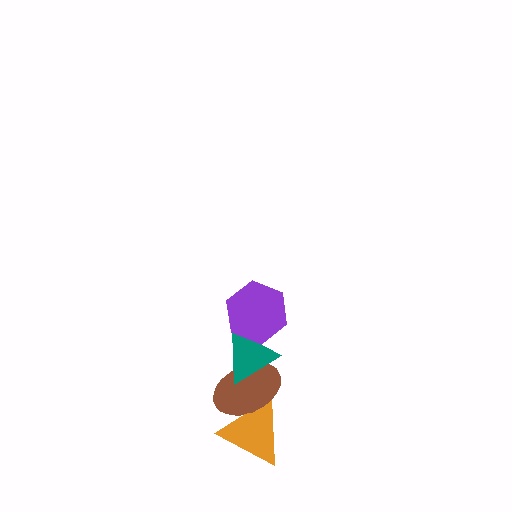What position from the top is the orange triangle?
The orange triangle is 4th from the top.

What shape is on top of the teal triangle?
The purple hexagon is on top of the teal triangle.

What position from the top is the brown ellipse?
The brown ellipse is 3rd from the top.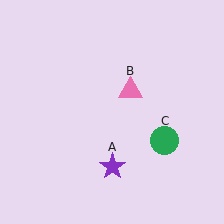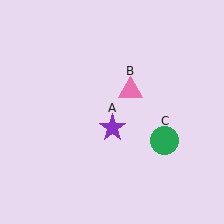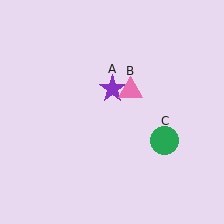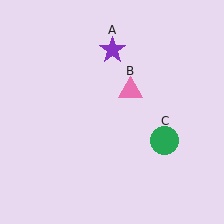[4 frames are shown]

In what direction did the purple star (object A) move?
The purple star (object A) moved up.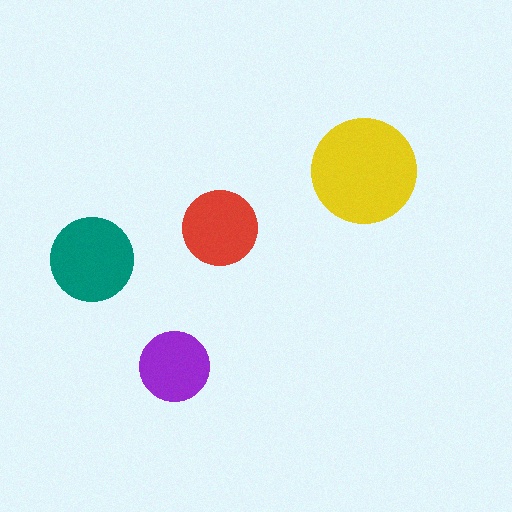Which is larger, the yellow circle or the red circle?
The yellow one.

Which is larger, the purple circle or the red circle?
The red one.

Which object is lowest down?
The purple circle is bottommost.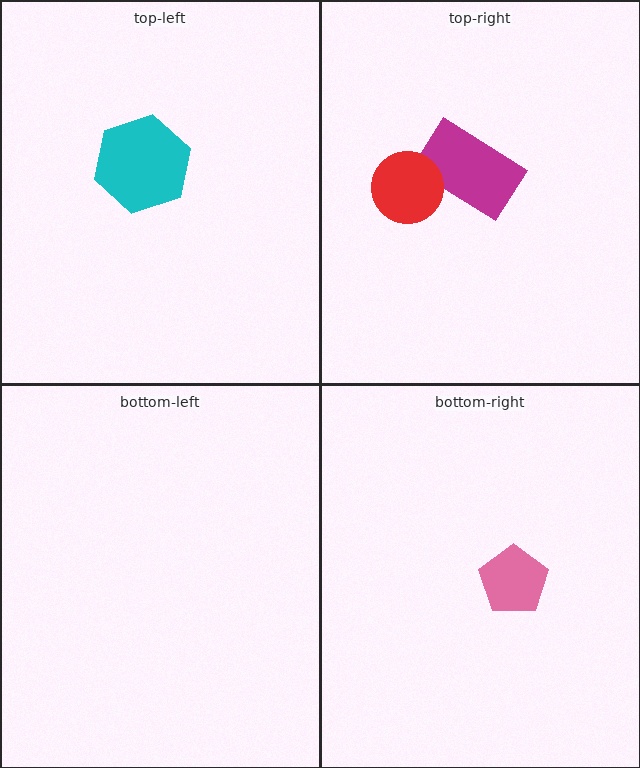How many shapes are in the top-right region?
2.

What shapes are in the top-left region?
The cyan hexagon.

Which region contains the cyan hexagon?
The top-left region.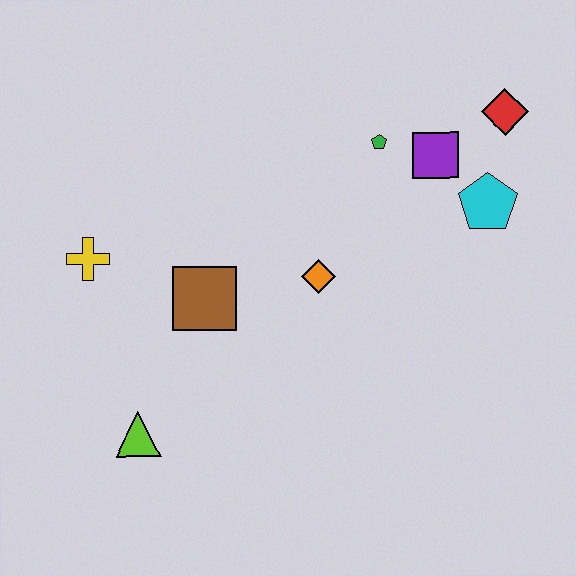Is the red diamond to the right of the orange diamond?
Yes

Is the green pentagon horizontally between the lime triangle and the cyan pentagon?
Yes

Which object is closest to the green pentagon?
The purple square is closest to the green pentagon.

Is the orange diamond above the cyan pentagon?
No